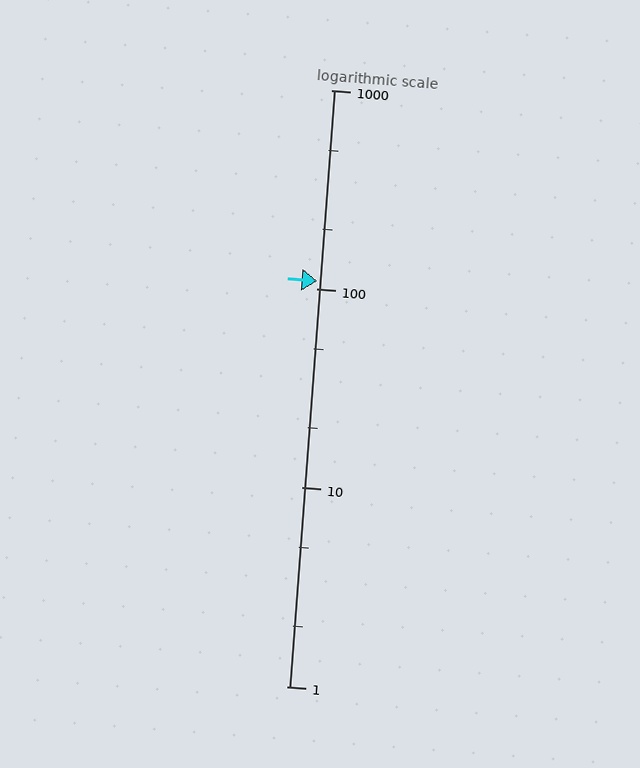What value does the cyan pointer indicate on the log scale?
The pointer indicates approximately 110.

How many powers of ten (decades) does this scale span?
The scale spans 3 decades, from 1 to 1000.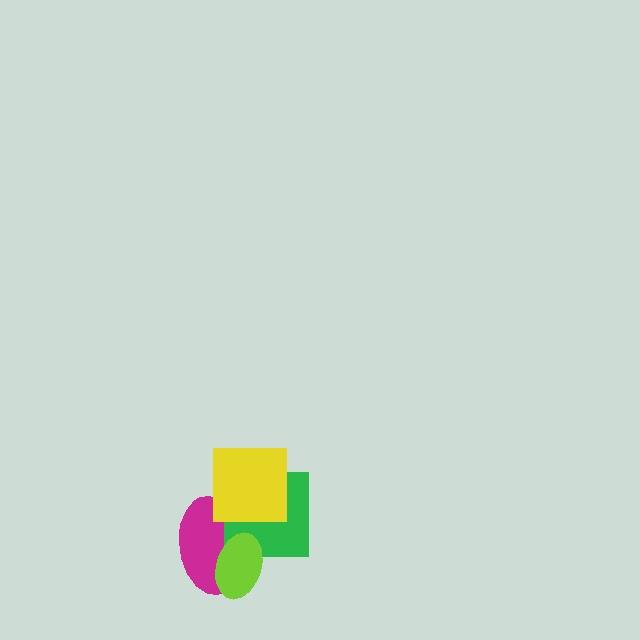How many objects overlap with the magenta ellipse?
3 objects overlap with the magenta ellipse.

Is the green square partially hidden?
Yes, it is partially covered by another shape.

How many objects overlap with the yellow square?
2 objects overlap with the yellow square.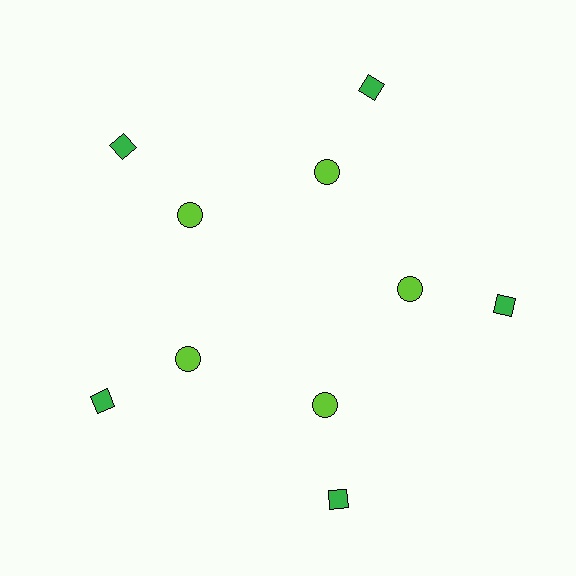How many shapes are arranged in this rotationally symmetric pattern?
There are 10 shapes, arranged in 5 groups of 2.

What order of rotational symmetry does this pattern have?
This pattern has 5-fold rotational symmetry.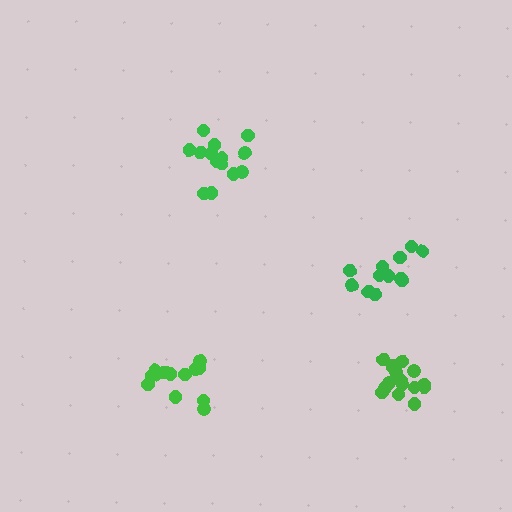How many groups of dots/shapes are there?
There are 4 groups.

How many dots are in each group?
Group 1: 16 dots, Group 2: 12 dots, Group 3: 14 dots, Group 4: 14 dots (56 total).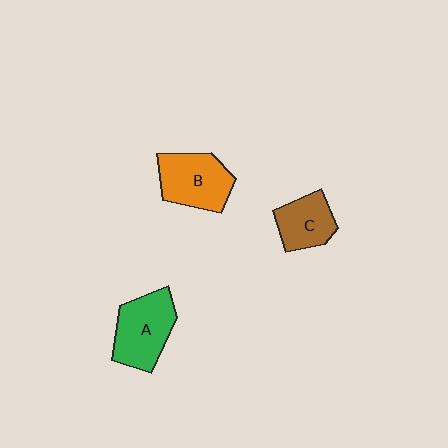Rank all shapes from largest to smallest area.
From largest to smallest: A (green), B (orange), C (brown).